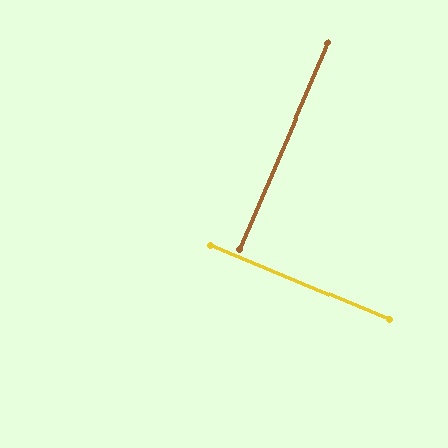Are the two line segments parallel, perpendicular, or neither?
Perpendicular — they meet at approximately 89°.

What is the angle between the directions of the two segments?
Approximately 89 degrees.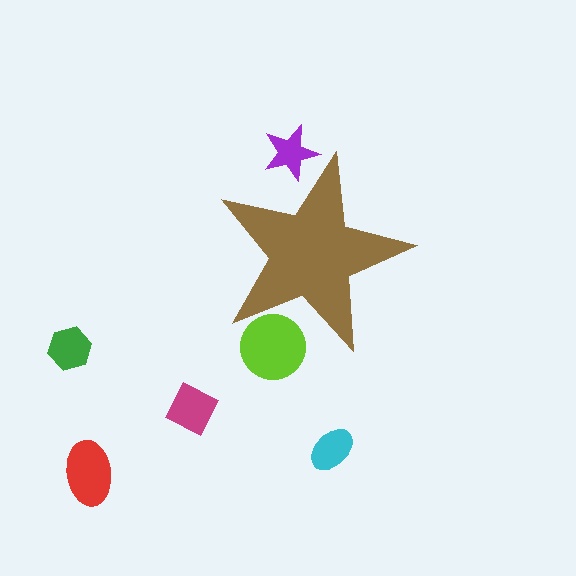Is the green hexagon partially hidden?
No, the green hexagon is fully visible.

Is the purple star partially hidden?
Yes, the purple star is partially hidden behind the brown star.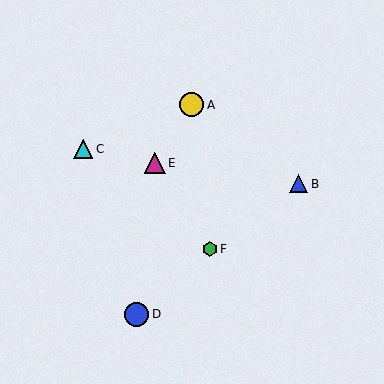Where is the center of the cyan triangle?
The center of the cyan triangle is at (83, 149).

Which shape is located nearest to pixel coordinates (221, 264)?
The green hexagon (labeled F) at (210, 249) is nearest to that location.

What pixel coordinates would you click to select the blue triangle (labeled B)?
Click at (299, 184) to select the blue triangle B.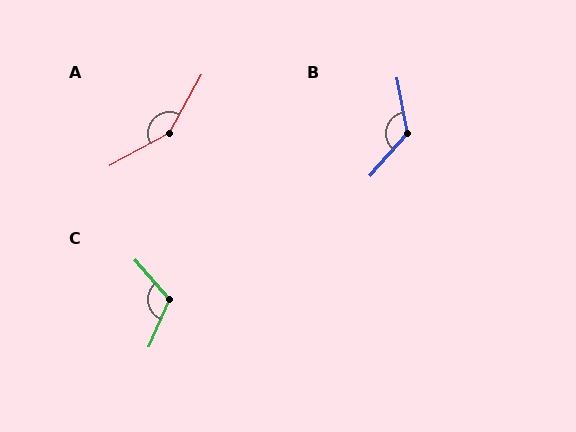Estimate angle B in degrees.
Approximately 128 degrees.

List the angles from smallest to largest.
C (115°), B (128°), A (148°).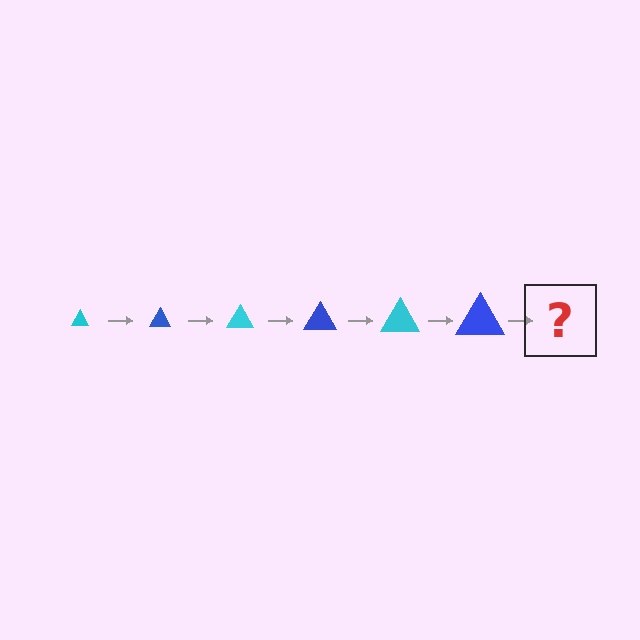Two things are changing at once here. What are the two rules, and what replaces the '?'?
The two rules are that the triangle grows larger each step and the color cycles through cyan and blue. The '?' should be a cyan triangle, larger than the previous one.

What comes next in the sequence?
The next element should be a cyan triangle, larger than the previous one.